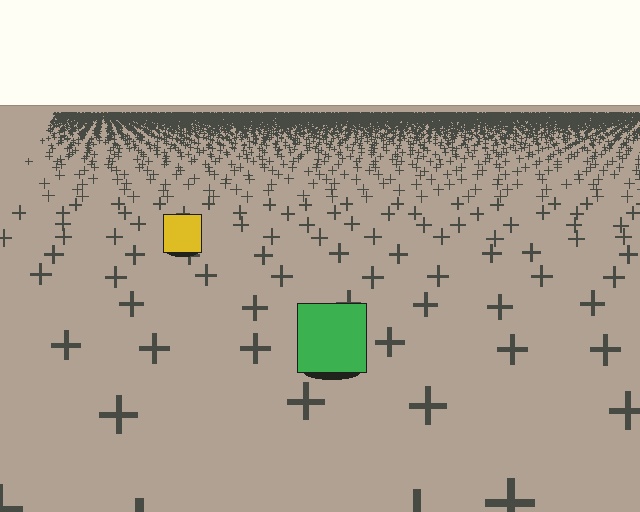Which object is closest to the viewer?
The green square is closest. The texture marks near it are larger and more spread out.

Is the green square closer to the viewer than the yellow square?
Yes. The green square is closer — you can tell from the texture gradient: the ground texture is coarser near it.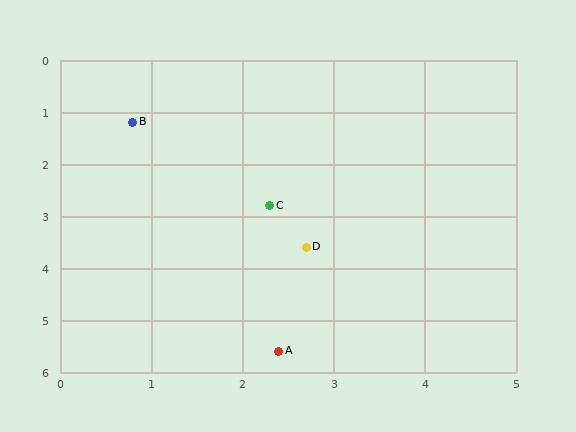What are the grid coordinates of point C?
Point C is at approximately (2.3, 2.8).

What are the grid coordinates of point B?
Point B is at approximately (0.8, 1.2).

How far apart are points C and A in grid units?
Points C and A are about 2.8 grid units apart.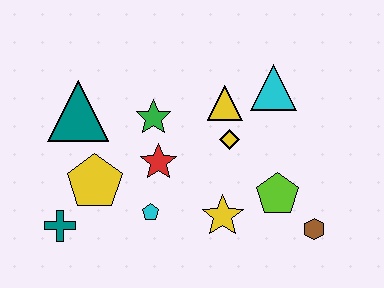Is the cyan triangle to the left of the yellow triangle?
No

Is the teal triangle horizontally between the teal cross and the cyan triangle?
Yes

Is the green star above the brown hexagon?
Yes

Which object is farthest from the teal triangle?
The brown hexagon is farthest from the teal triangle.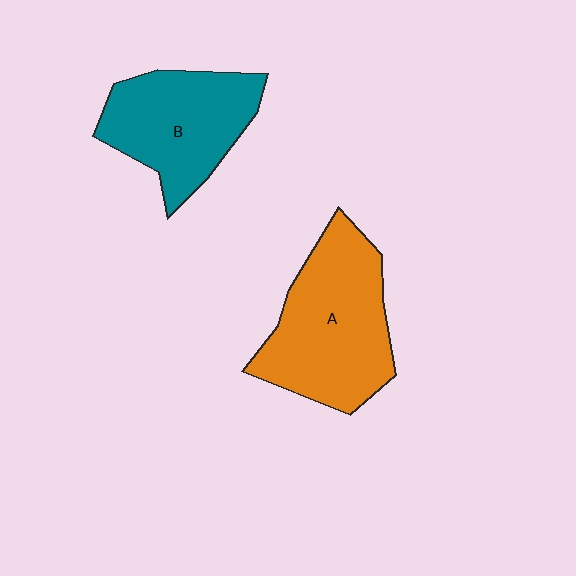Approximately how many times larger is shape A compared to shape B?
Approximately 1.2 times.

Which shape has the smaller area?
Shape B (teal).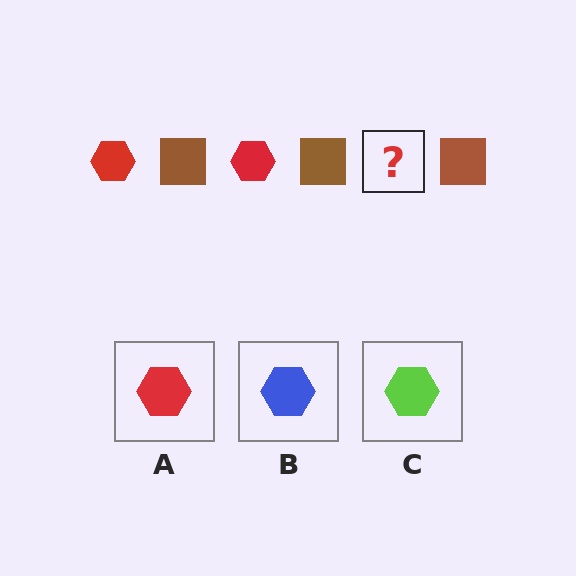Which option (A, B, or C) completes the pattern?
A.